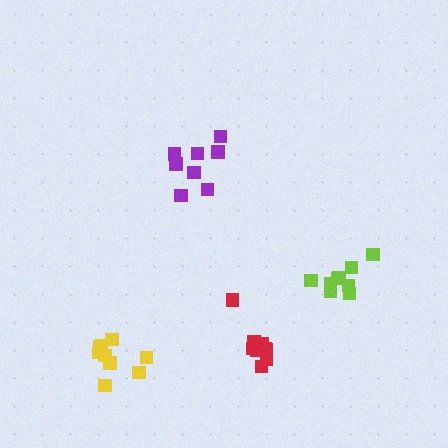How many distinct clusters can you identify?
There are 4 distinct clusters.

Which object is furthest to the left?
The yellow cluster is leftmost.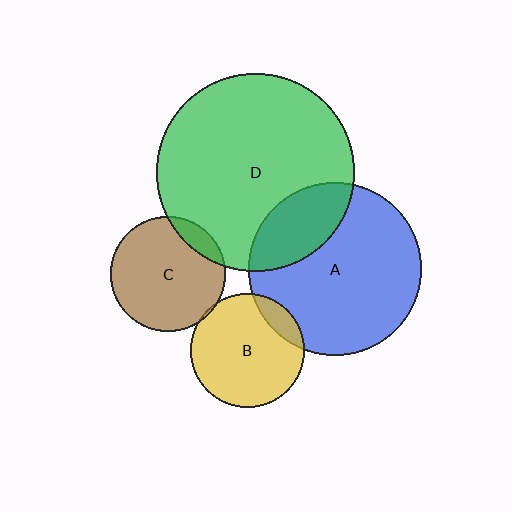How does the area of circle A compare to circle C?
Approximately 2.3 times.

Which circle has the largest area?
Circle D (green).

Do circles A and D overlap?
Yes.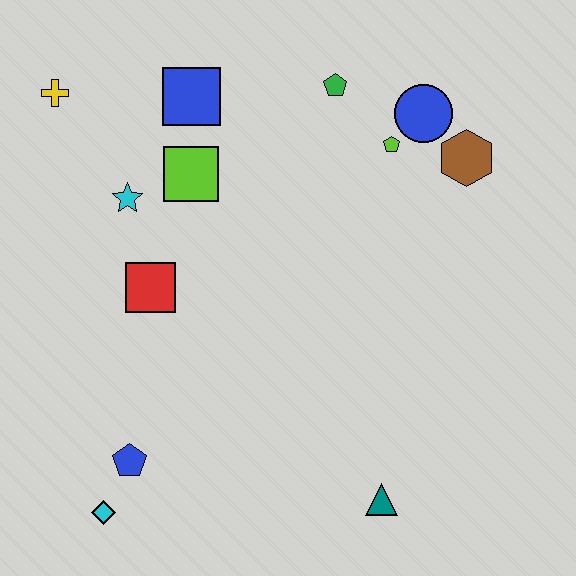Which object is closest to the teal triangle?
The blue pentagon is closest to the teal triangle.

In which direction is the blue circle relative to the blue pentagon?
The blue circle is above the blue pentagon.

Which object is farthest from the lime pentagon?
The cyan diamond is farthest from the lime pentagon.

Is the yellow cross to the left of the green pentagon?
Yes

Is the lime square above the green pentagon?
No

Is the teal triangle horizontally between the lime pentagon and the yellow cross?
Yes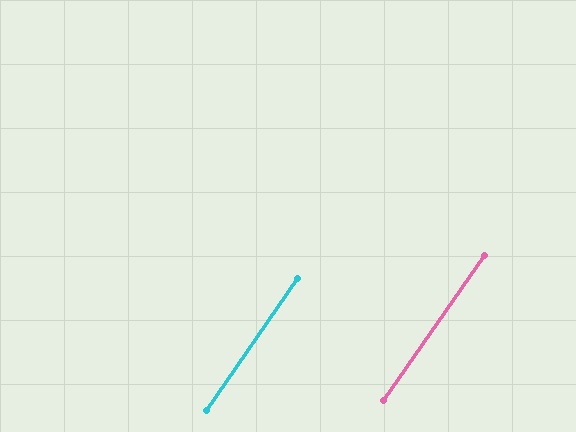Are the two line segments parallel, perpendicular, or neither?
Parallel — their directions differ by only 0.3°.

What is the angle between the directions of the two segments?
Approximately 0 degrees.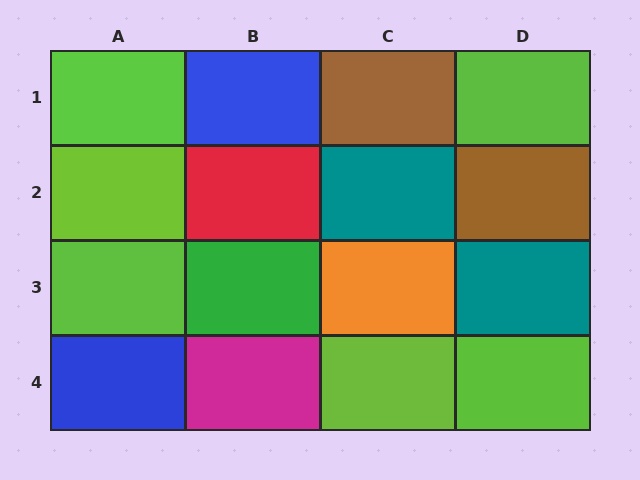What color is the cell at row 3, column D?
Teal.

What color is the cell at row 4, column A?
Blue.